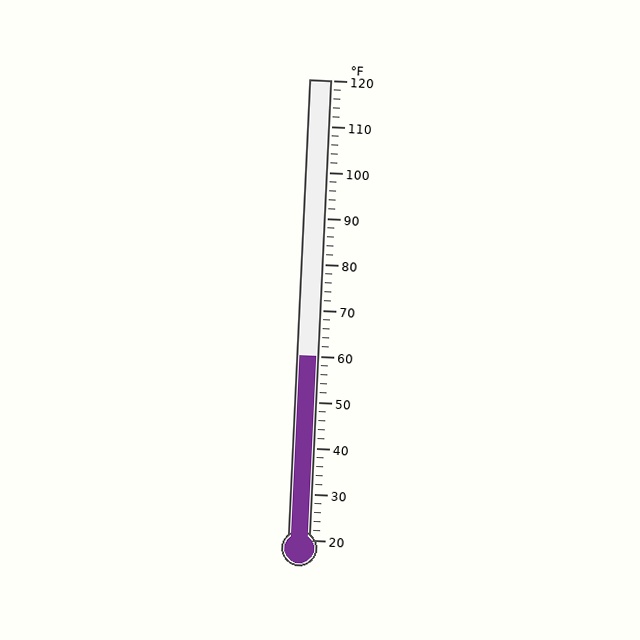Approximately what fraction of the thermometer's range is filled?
The thermometer is filled to approximately 40% of its range.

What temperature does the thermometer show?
The thermometer shows approximately 60°F.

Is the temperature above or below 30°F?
The temperature is above 30°F.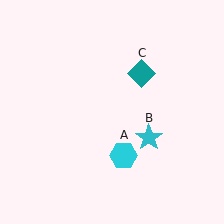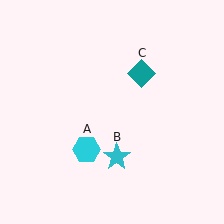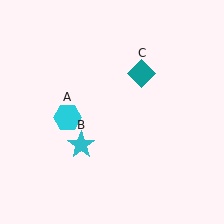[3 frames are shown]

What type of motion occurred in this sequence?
The cyan hexagon (object A), cyan star (object B) rotated clockwise around the center of the scene.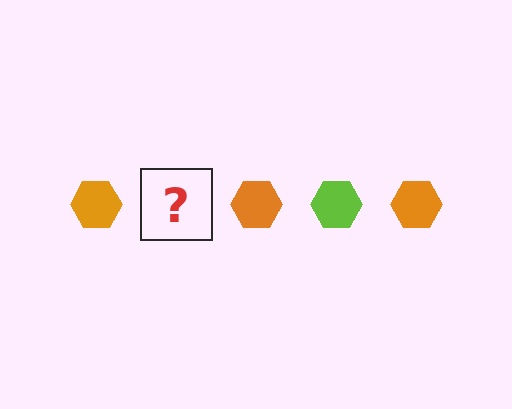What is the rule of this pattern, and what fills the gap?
The rule is that the pattern cycles through orange, lime hexagons. The gap should be filled with a lime hexagon.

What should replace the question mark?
The question mark should be replaced with a lime hexagon.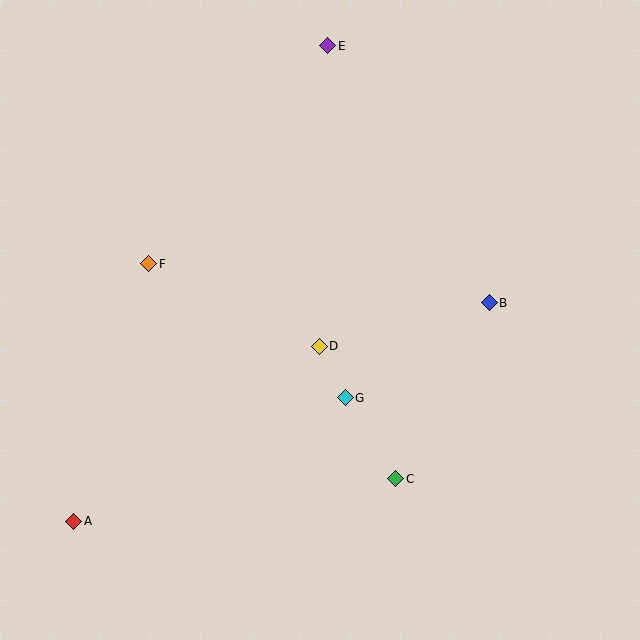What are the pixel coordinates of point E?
Point E is at (328, 46).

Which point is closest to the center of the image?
Point D at (319, 346) is closest to the center.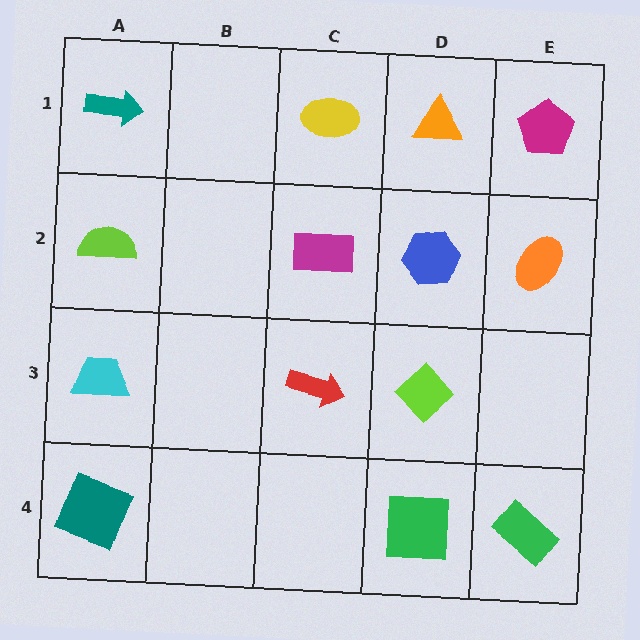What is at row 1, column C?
A yellow ellipse.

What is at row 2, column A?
A lime semicircle.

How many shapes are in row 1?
4 shapes.